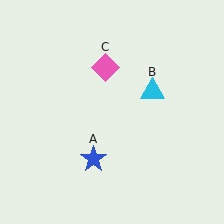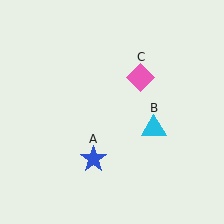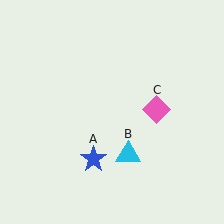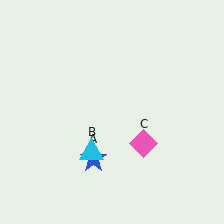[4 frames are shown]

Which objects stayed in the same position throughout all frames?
Blue star (object A) remained stationary.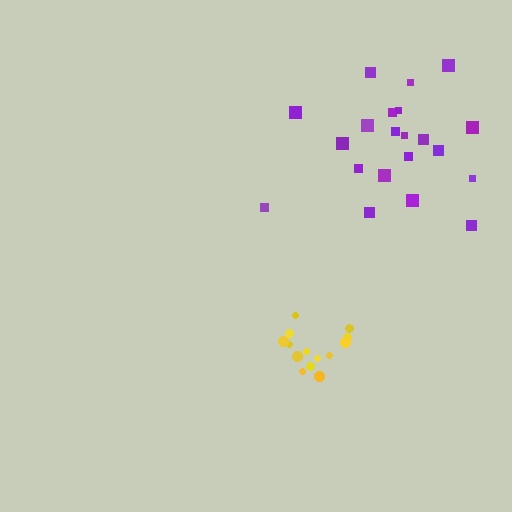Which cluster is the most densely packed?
Yellow.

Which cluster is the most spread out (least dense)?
Purple.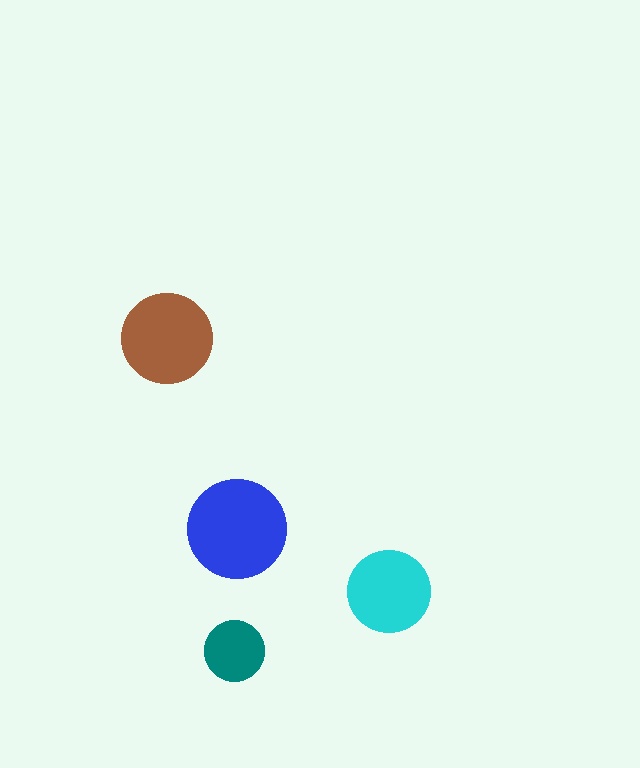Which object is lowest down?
The teal circle is bottommost.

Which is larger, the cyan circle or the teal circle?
The cyan one.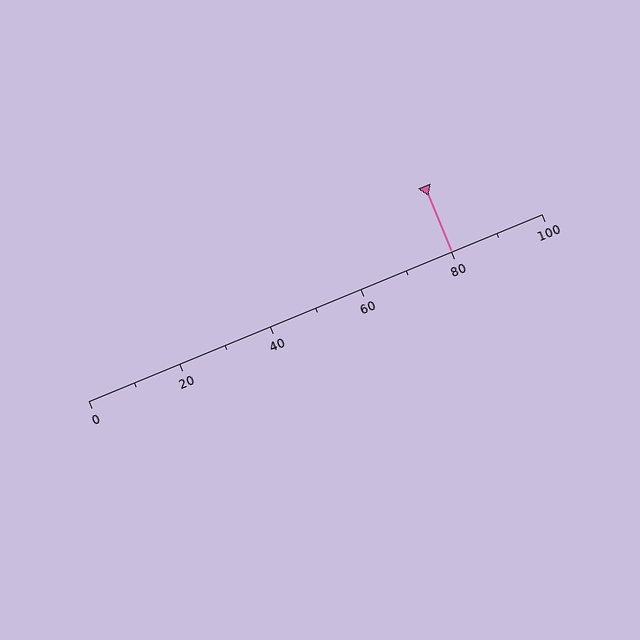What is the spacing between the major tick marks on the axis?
The major ticks are spaced 20 apart.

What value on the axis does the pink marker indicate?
The marker indicates approximately 80.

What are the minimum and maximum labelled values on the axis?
The axis runs from 0 to 100.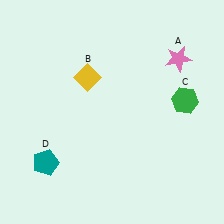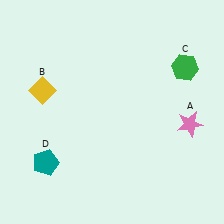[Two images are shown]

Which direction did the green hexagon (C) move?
The green hexagon (C) moved up.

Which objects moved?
The objects that moved are: the pink star (A), the yellow diamond (B), the green hexagon (C).